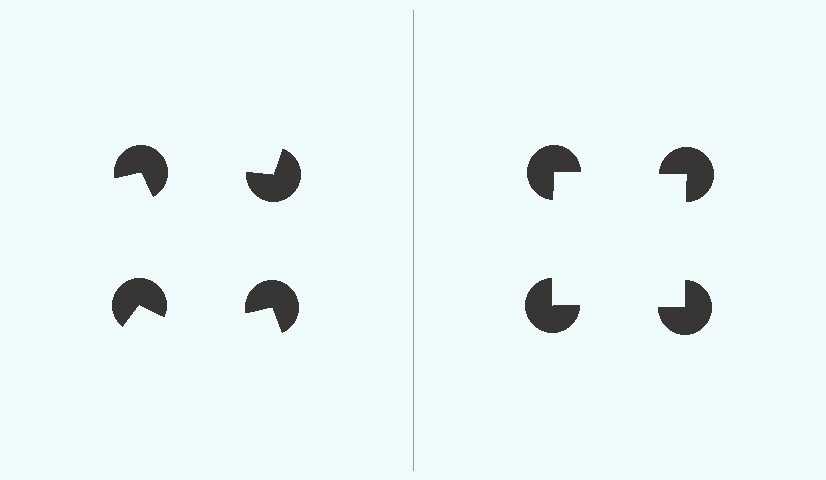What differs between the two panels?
The pac-man discs are positioned identically on both sides; only the wedge orientations differ. On the right they align to a square; on the left they are misaligned.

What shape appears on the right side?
An illusory square.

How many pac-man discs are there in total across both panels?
8 — 4 on each side.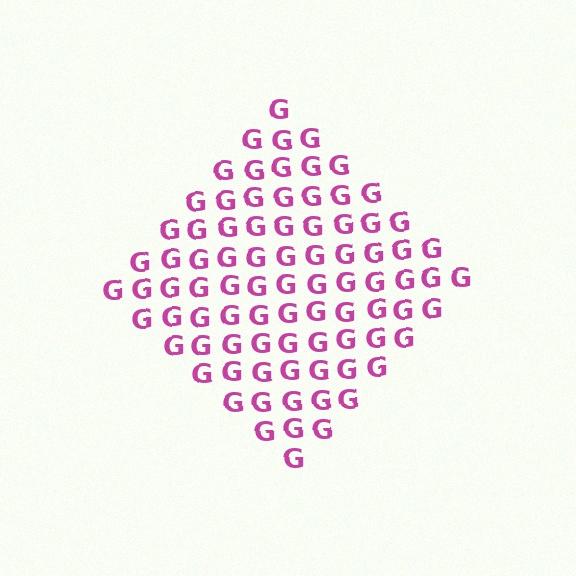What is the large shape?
The large shape is a diamond.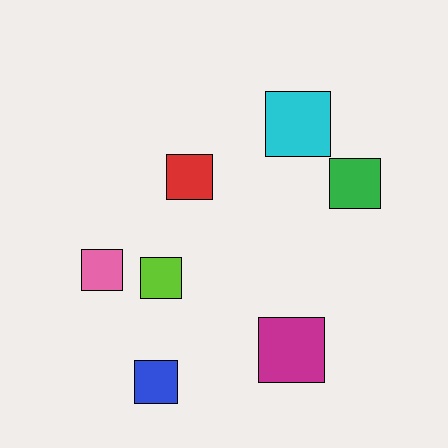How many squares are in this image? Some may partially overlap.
There are 7 squares.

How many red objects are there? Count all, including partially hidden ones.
There is 1 red object.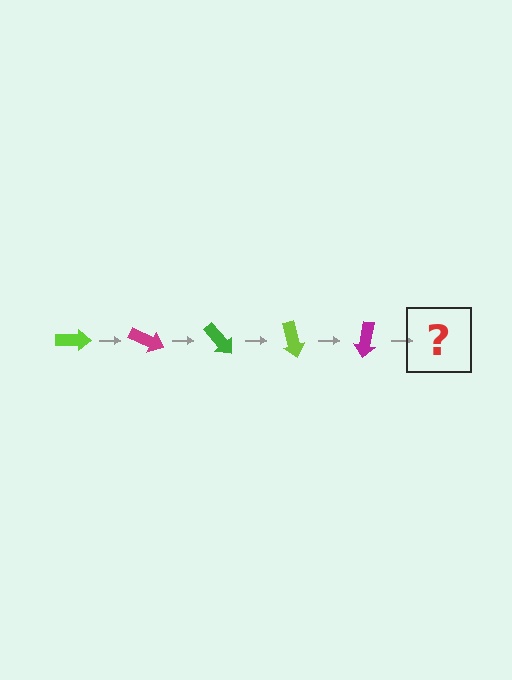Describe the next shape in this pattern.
It should be a green arrow, rotated 125 degrees from the start.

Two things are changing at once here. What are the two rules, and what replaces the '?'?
The two rules are that it rotates 25 degrees each step and the color cycles through lime, magenta, and green. The '?' should be a green arrow, rotated 125 degrees from the start.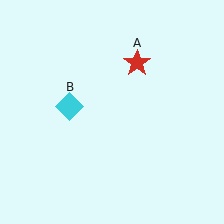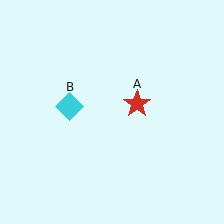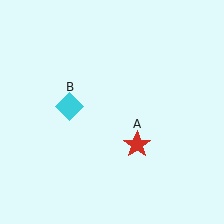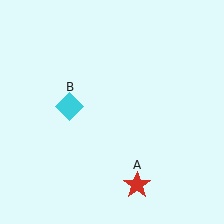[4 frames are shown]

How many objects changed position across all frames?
1 object changed position: red star (object A).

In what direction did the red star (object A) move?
The red star (object A) moved down.